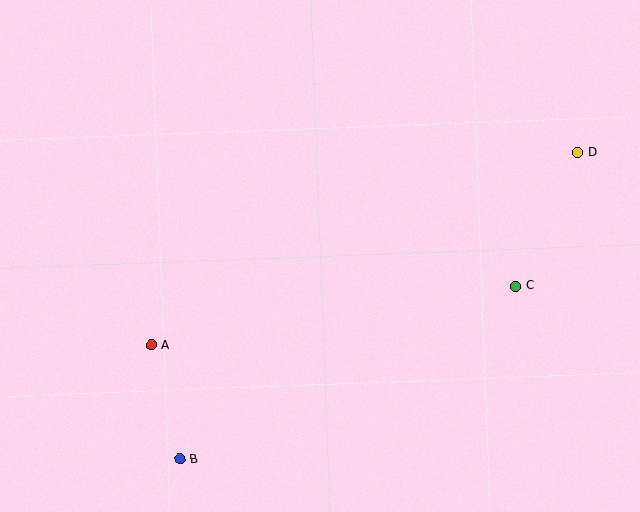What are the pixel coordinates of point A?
Point A is at (151, 345).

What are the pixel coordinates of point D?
Point D is at (578, 152).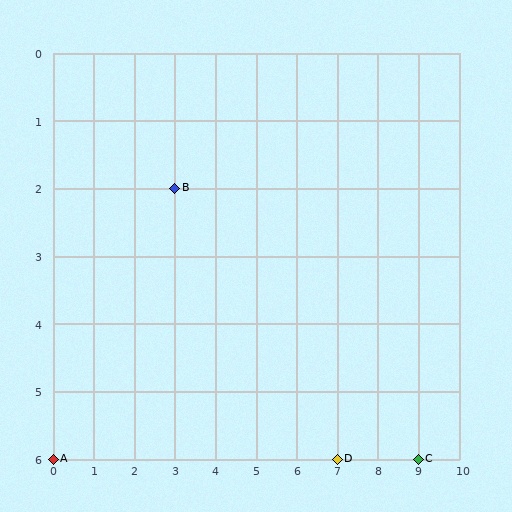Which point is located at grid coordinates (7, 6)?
Point D is at (7, 6).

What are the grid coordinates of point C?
Point C is at grid coordinates (9, 6).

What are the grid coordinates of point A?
Point A is at grid coordinates (0, 6).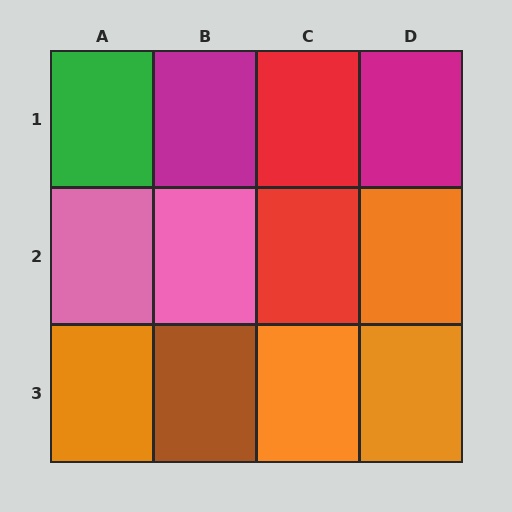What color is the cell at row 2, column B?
Pink.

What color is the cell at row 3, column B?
Brown.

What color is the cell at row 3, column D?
Orange.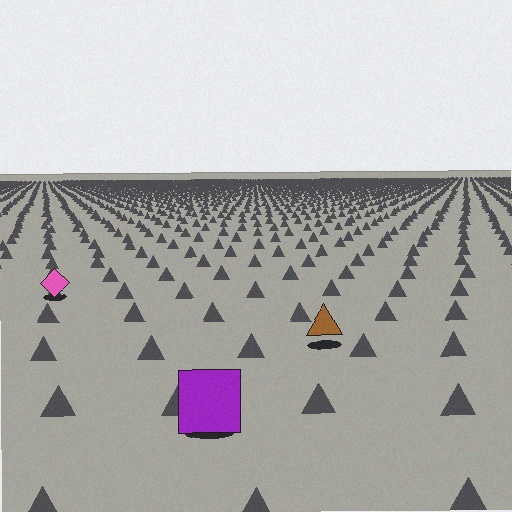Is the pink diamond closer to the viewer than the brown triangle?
No. The brown triangle is closer — you can tell from the texture gradient: the ground texture is coarser near it.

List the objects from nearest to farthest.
From nearest to farthest: the purple square, the brown triangle, the pink diamond.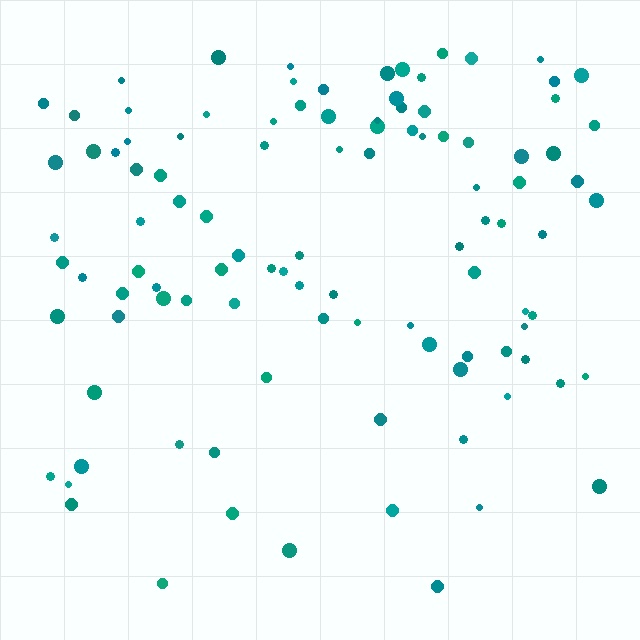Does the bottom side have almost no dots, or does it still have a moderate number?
Still a moderate number, just noticeably fewer than the top.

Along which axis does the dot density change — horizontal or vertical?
Vertical.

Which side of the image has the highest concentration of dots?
The top.